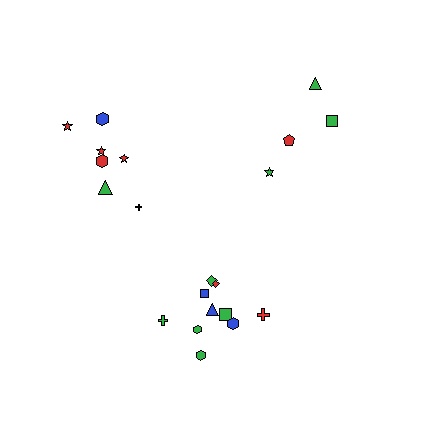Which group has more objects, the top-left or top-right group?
The top-left group.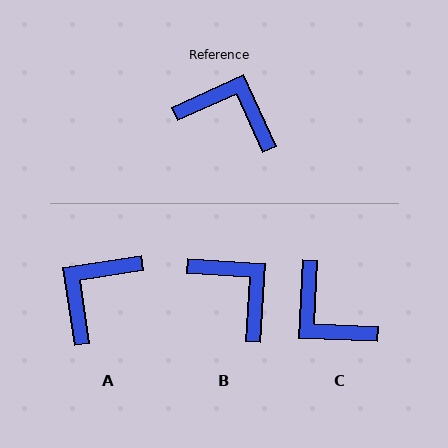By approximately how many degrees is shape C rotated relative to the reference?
Approximately 153 degrees counter-clockwise.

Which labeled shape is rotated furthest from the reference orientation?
C, about 153 degrees away.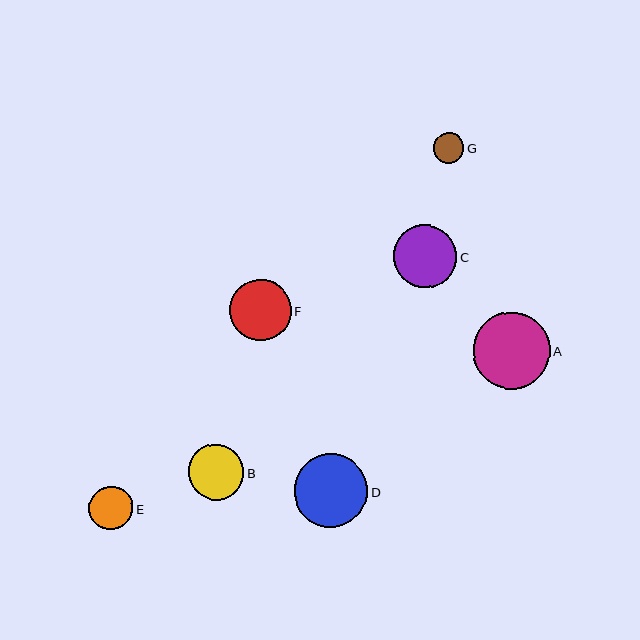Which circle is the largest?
Circle A is the largest with a size of approximately 77 pixels.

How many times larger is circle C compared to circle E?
Circle C is approximately 1.4 times the size of circle E.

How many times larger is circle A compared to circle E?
Circle A is approximately 1.8 times the size of circle E.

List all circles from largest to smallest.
From largest to smallest: A, D, C, F, B, E, G.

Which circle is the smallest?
Circle G is the smallest with a size of approximately 31 pixels.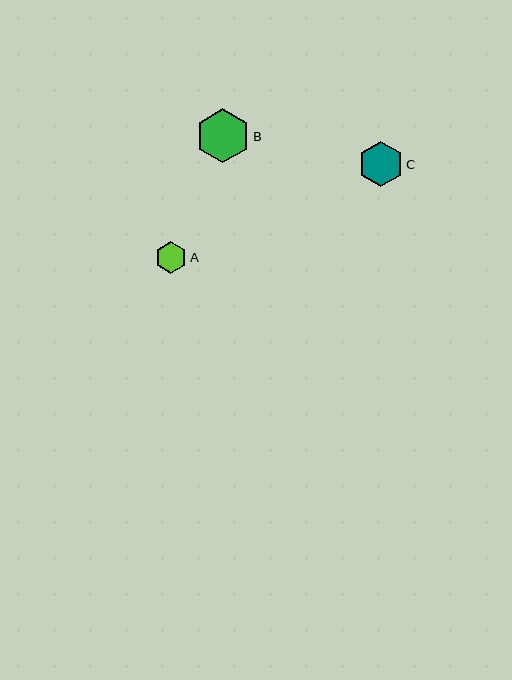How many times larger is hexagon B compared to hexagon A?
Hexagon B is approximately 1.7 times the size of hexagon A.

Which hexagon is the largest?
Hexagon B is the largest with a size of approximately 54 pixels.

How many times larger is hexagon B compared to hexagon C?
Hexagon B is approximately 1.2 times the size of hexagon C.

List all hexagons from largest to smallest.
From largest to smallest: B, C, A.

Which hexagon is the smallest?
Hexagon A is the smallest with a size of approximately 32 pixels.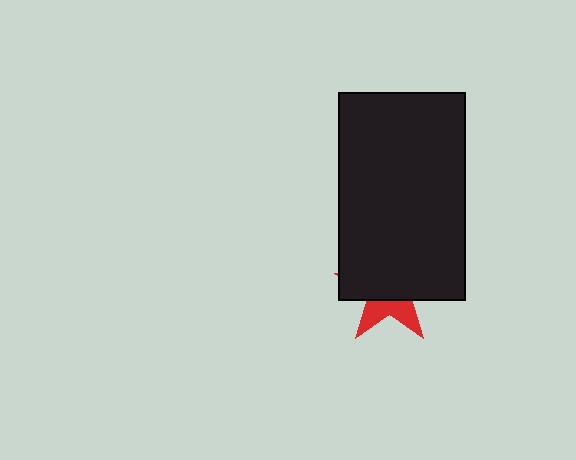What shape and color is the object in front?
The object in front is a black rectangle.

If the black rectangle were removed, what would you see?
You would see the complete red star.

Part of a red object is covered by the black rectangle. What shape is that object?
It is a star.